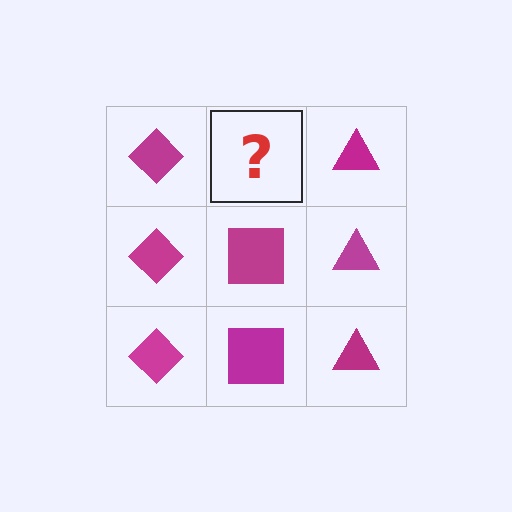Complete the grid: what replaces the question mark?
The question mark should be replaced with a magenta square.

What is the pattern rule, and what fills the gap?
The rule is that each column has a consistent shape. The gap should be filled with a magenta square.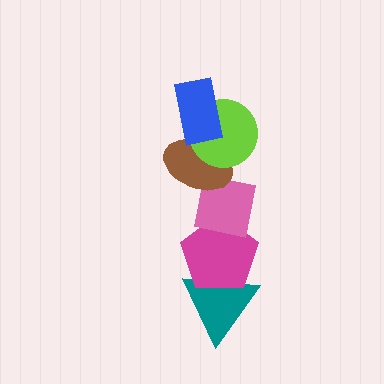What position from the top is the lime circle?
The lime circle is 2nd from the top.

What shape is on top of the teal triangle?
The magenta pentagon is on top of the teal triangle.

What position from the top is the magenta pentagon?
The magenta pentagon is 5th from the top.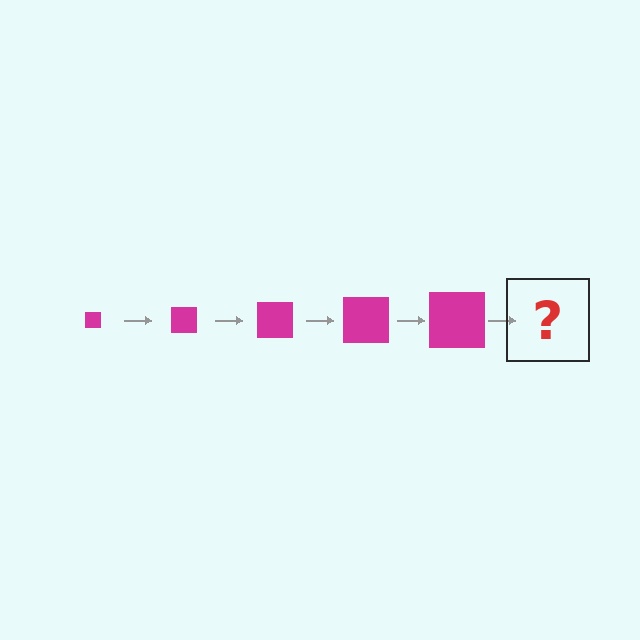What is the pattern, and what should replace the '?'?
The pattern is that the square gets progressively larger each step. The '?' should be a magenta square, larger than the previous one.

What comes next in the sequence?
The next element should be a magenta square, larger than the previous one.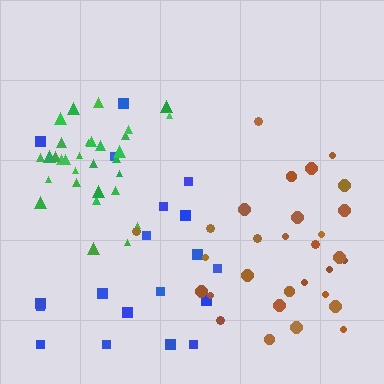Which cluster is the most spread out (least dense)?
Blue.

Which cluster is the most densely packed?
Green.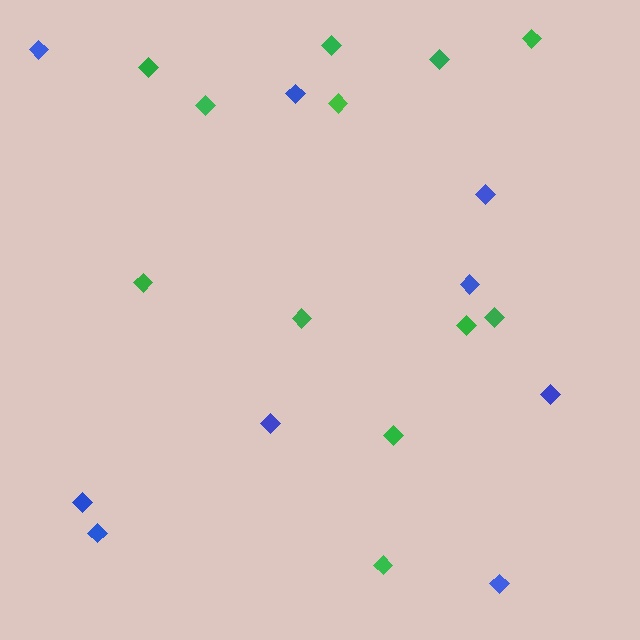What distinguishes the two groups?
There are 2 groups: one group of blue diamonds (9) and one group of green diamonds (12).